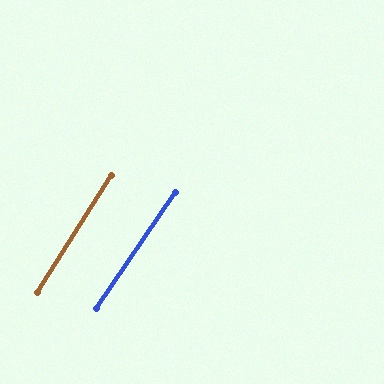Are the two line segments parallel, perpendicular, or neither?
Parallel — their directions differ by only 1.8°.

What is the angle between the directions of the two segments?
Approximately 2 degrees.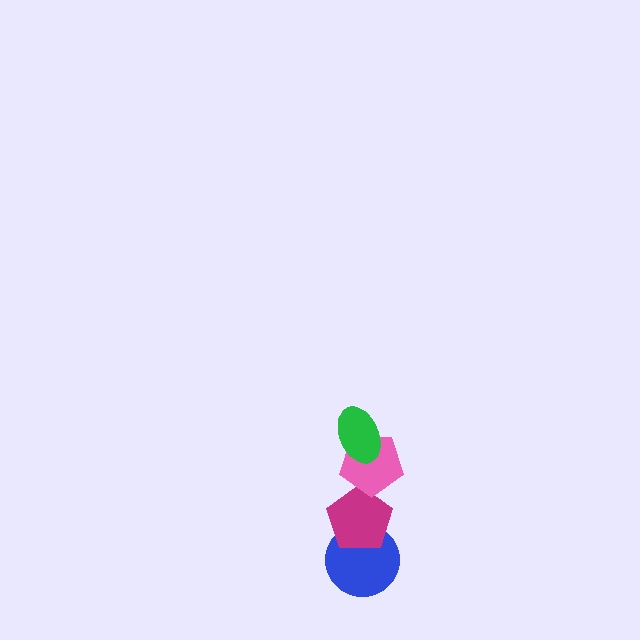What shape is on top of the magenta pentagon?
The pink pentagon is on top of the magenta pentagon.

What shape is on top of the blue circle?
The magenta pentagon is on top of the blue circle.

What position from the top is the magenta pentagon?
The magenta pentagon is 3rd from the top.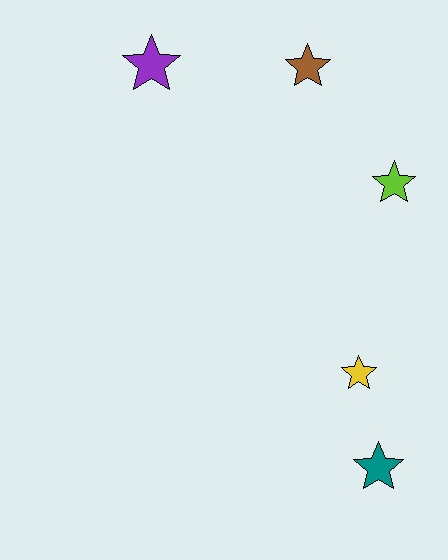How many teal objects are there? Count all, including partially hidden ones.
There is 1 teal object.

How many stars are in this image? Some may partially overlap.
There are 5 stars.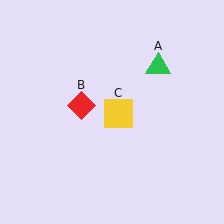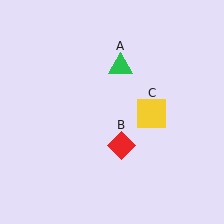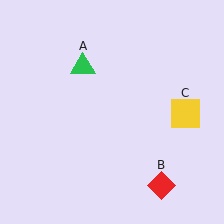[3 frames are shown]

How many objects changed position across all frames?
3 objects changed position: green triangle (object A), red diamond (object B), yellow square (object C).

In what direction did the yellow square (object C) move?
The yellow square (object C) moved right.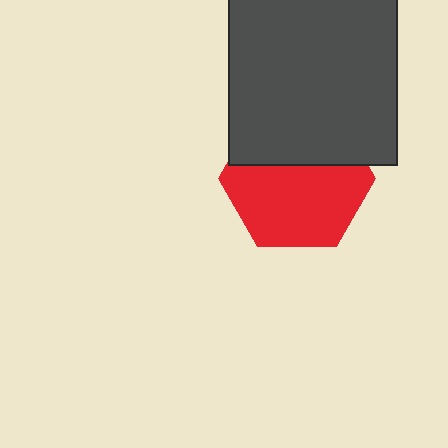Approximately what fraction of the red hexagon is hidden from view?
Roughly 38% of the red hexagon is hidden behind the dark gray rectangle.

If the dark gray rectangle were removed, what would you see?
You would see the complete red hexagon.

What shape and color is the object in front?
The object in front is a dark gray rectangle.